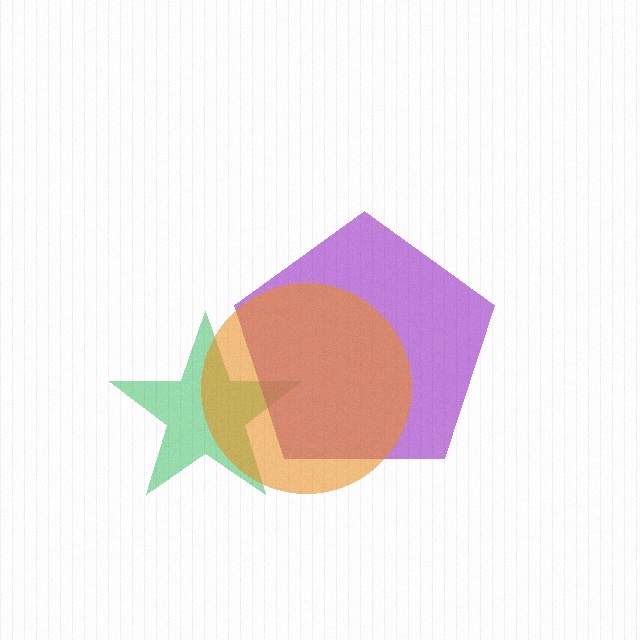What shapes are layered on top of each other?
The layered shapes are: a green star, a purple pentagon, an orange circle.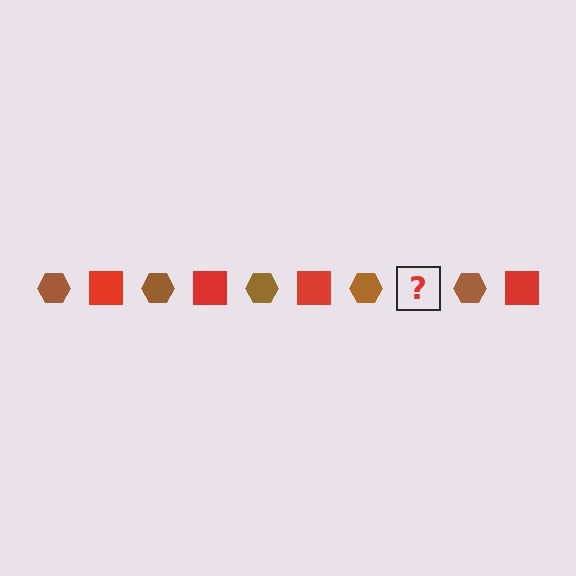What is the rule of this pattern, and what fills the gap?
The rule is that the pattern alternates between brown hexagon and red square. The gap should be filled with a red square.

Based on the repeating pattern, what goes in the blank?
The blank should be a red square.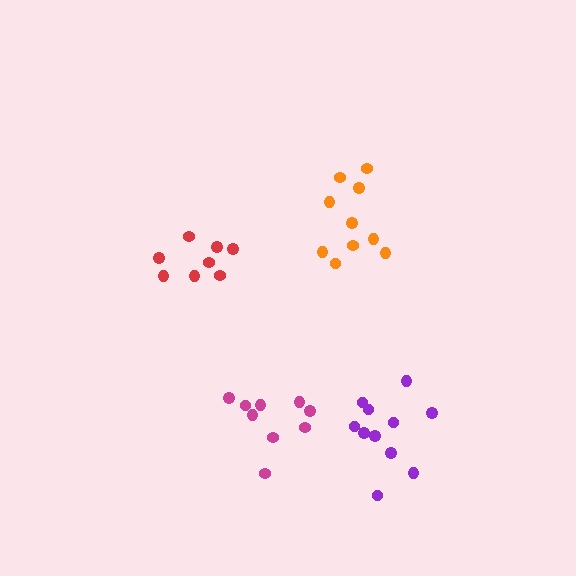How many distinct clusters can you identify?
There are 4 distinct clusters.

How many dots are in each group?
Group 1: 10 dots, Group 2: 8 dots, Group 3: 11 dots, Group 4: 9 dots (38 total).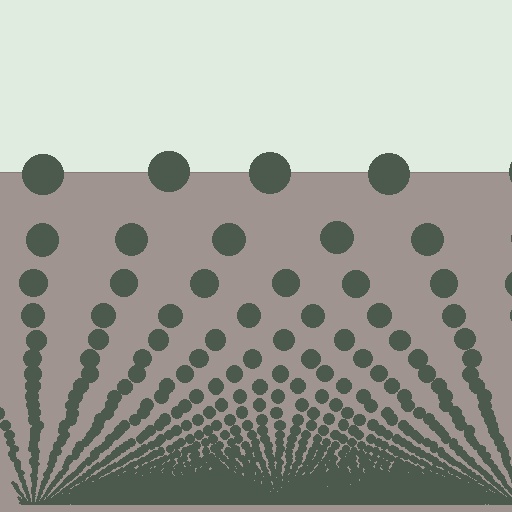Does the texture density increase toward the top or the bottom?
Density increases toward the bottom.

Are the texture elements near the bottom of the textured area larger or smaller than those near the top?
Smaller. The gradient is inverted — elements near the bottom are smaller and denser.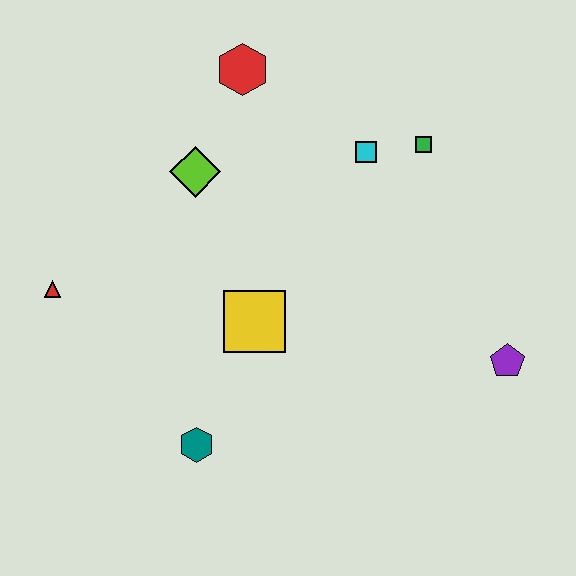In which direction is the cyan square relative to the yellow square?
The cyan square is above the yellow square.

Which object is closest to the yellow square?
The teal hexagon is closest to the yellow square.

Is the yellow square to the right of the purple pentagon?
No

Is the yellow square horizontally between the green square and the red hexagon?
Yes